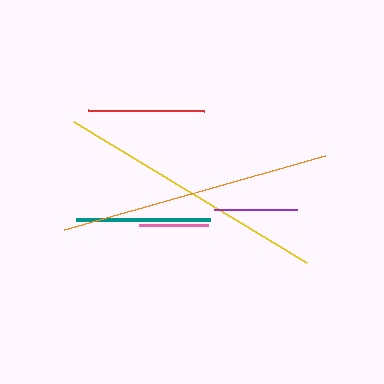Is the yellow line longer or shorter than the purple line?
The yellow line is longer than the purple line.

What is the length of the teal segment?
The teal segment is approximately 134 pixels long.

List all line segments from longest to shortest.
From longest to shortest: orange, yellow, teal, red, purple, pink.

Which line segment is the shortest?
The pink line is the shortest at approximately 69 pixels.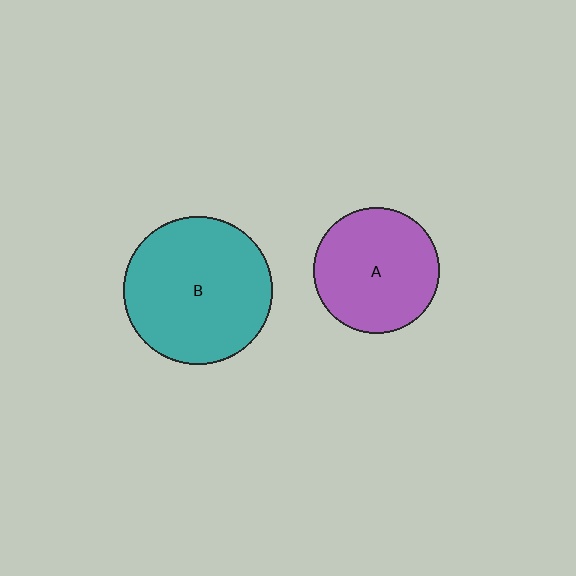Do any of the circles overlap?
No, none of the circles overlap.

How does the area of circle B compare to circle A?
Approximately 1.4 times.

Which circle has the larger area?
Circle B (teal).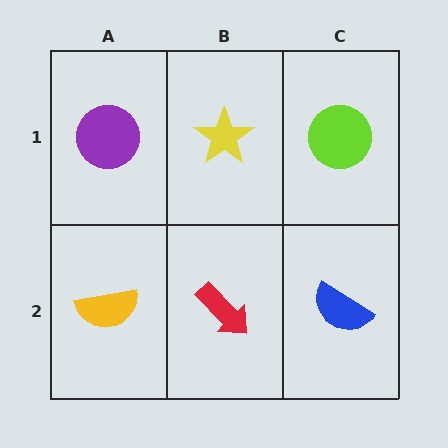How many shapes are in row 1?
3 shapes.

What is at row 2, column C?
A blue semicircle.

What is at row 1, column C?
A lime circle.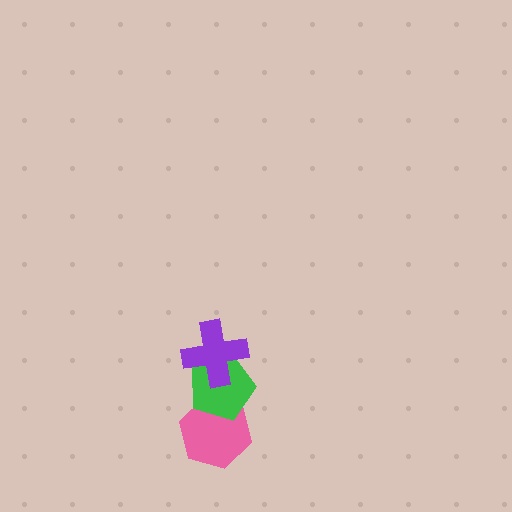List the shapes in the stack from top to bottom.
From top to bottom: the purple cross, the green pentagon, the pink hexagon.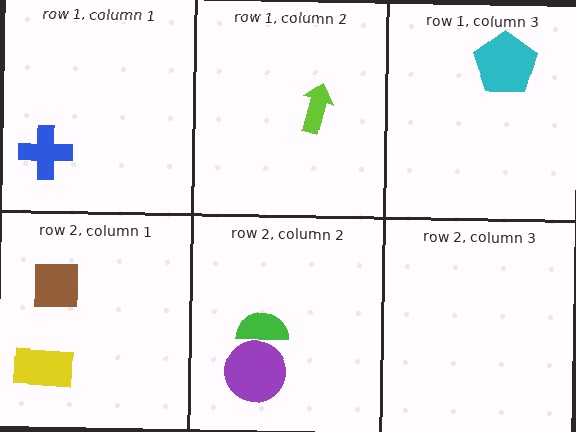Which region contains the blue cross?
The row 1, column 1 region.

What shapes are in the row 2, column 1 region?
The yellow rectangle, the brown square.